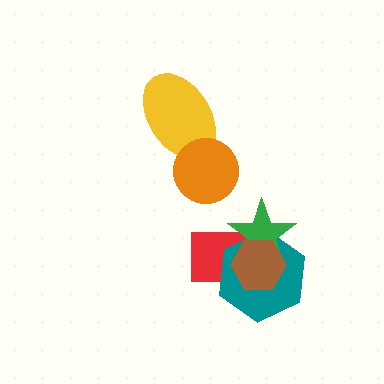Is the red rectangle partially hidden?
Yes, it is partially covered by another shape.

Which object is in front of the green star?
The brown hexagon is in front of the green star.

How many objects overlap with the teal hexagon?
3 objects overlap with the teal hexagon.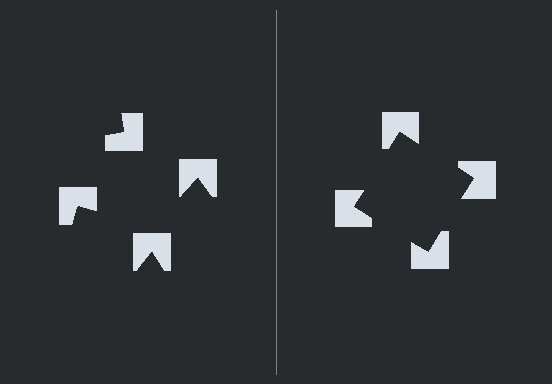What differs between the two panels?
The notched squares are positioned identically on both sides; only the wedge orientations differ. On the right they align to a square; on the left they are misaligned.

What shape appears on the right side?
An illusory square.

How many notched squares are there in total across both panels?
8 — 4 on each side.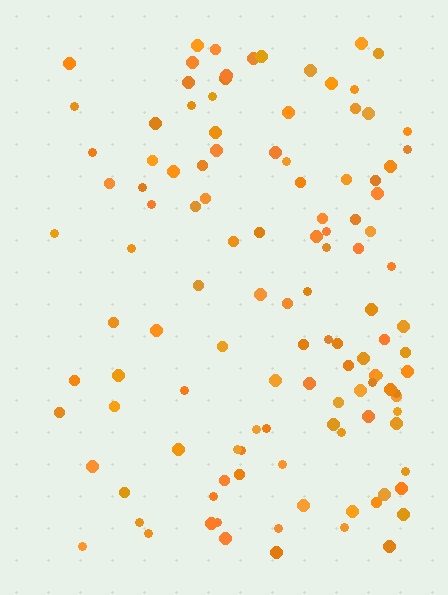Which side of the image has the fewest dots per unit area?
The left.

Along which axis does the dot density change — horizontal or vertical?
Horizontal.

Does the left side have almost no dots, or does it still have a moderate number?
Still a moderate number, just noticeably fewer than the right.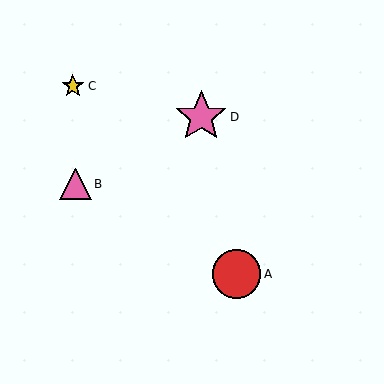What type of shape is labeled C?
Shape C is a yellow star.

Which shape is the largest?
The pink star (labeled D) is the largest.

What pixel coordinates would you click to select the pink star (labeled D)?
Click at (201, 117) to select the pink star D.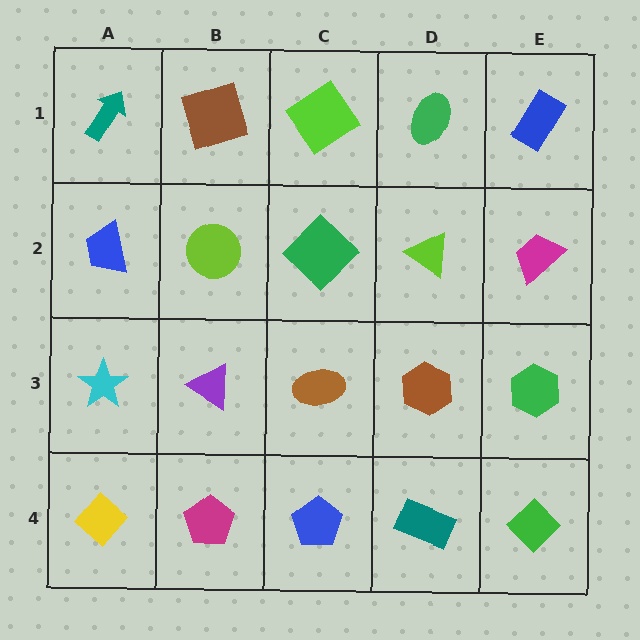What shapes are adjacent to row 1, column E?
A magenta trapezoid (row 2, column E), a green ellipse (row 1, column D).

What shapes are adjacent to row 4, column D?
A brown hexagon (row 3, column D), a blue pentagon (row 4, column C), a green diamond (row 4, column E).